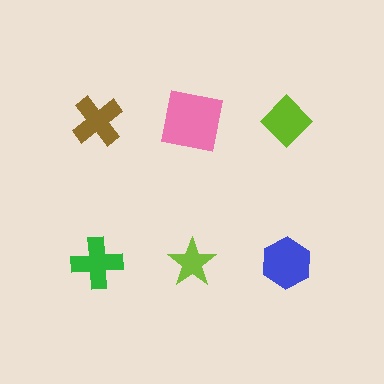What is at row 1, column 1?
A brown cross.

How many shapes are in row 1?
3 shapes.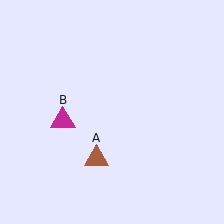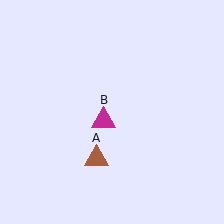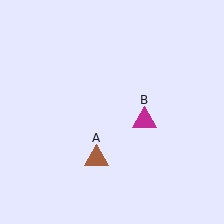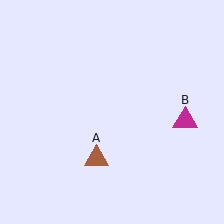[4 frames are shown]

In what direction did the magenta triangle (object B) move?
The magenta triangle (object B) moved right.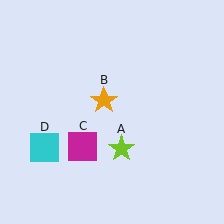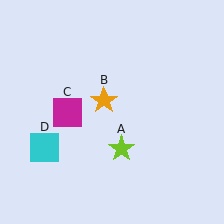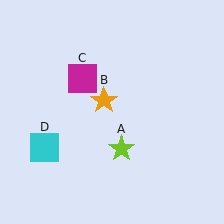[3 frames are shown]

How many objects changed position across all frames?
1 object changed position: magenta square (object C).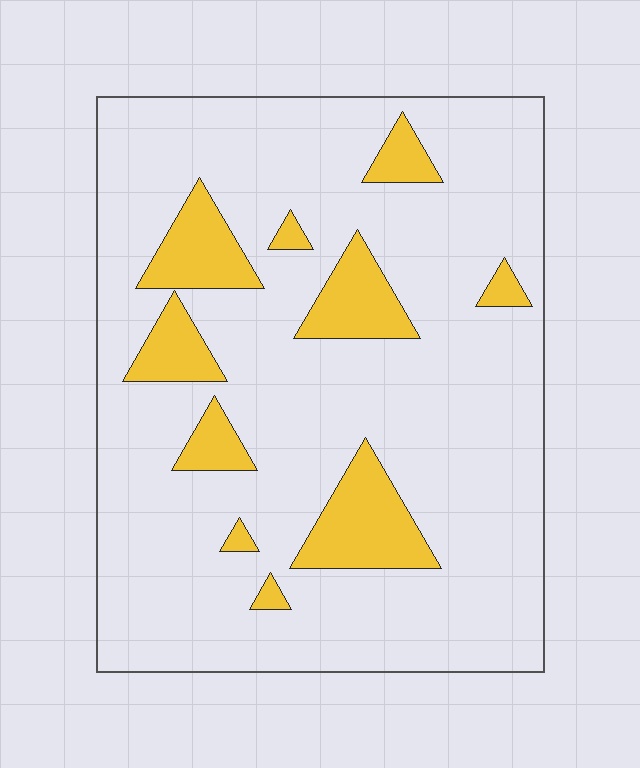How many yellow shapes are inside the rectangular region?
10.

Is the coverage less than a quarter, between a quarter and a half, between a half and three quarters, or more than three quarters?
Less than a quarter.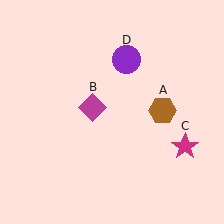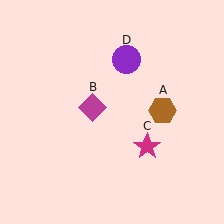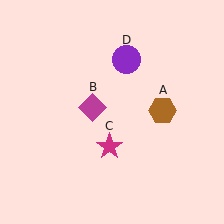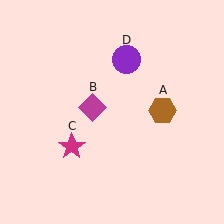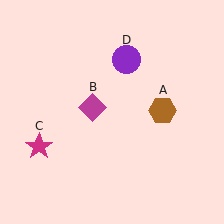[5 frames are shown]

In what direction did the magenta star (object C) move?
The magenta star (object C) moved left.